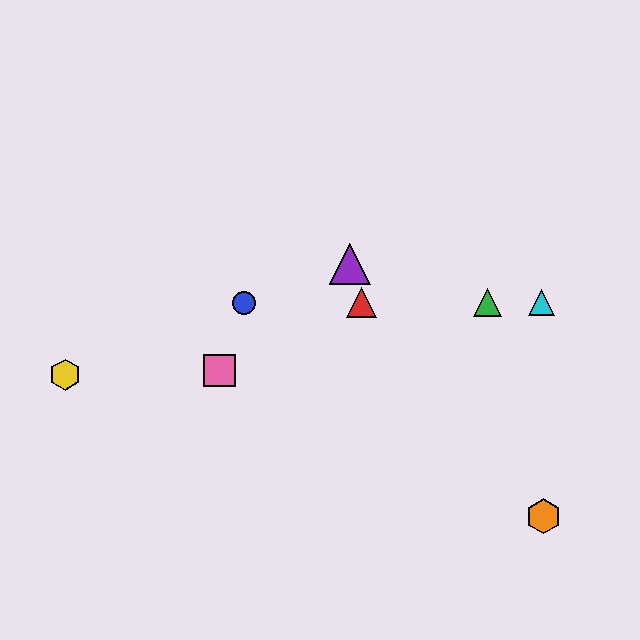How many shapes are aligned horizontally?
4 shapes (the red triangle, the blue circle, the green triangle, the cyan triangle) are aligned horizontally.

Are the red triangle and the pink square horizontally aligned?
No, the red triangle is at y≈303 and the pink square is at y≈370.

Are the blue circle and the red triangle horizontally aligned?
Yes, both are at y≈303.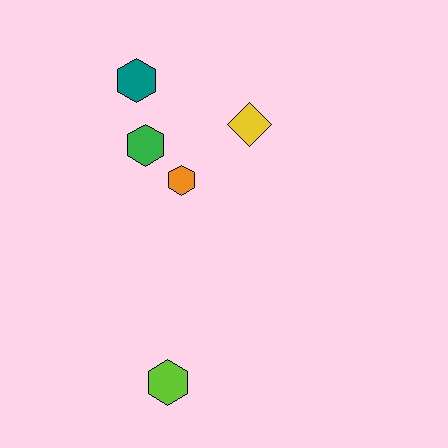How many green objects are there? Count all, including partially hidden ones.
There is 1 green object.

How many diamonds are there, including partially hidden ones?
There is 1 diamond.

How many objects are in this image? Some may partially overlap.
There are 5 objects.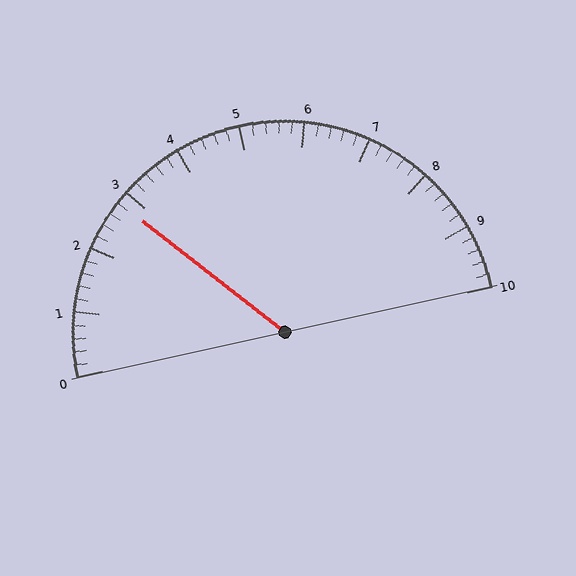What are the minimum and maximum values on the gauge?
The gauge ranges from 0 to 10.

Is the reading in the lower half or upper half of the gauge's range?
The reading is in the lower half of the range (0 to 10).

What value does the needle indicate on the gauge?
The needle indicates approximately 2.8.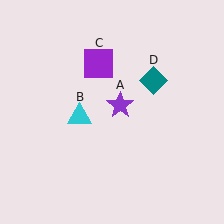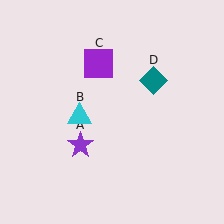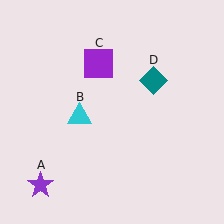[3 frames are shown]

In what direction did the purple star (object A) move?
The purple star (object A) moved down and to the left.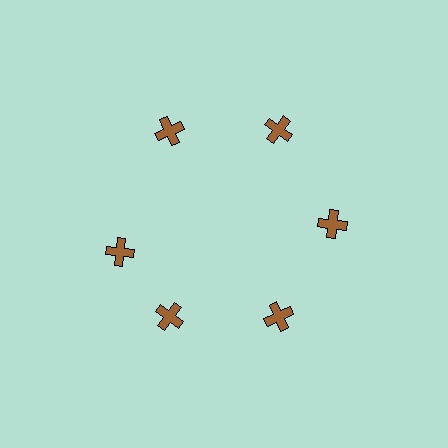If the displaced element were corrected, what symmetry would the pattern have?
It would have 6-fold rotational symmetry — the pattern would map onto itself every 60 degrees.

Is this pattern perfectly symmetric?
No. The 6 brown crosses are arranged in a ring, but one element near the 9 o'clock position is rotated out of alignment along the ring, breaking the 6-fold rotational symmetry.